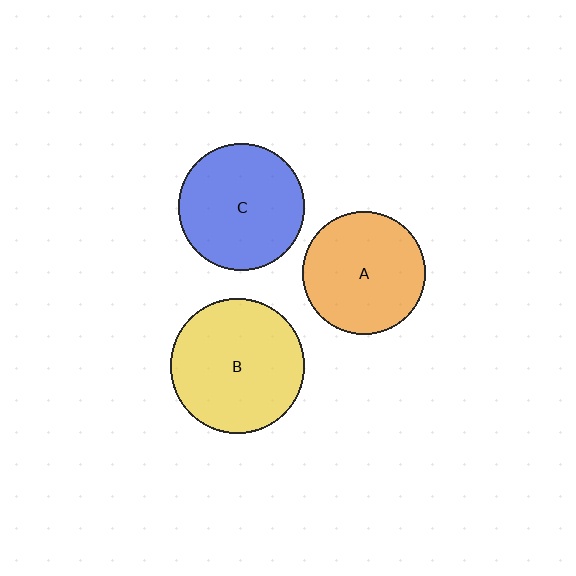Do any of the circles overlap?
No, none of the circles overlap.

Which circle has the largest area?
Circle B (yellow).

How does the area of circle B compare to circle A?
Approximately 1.2 times.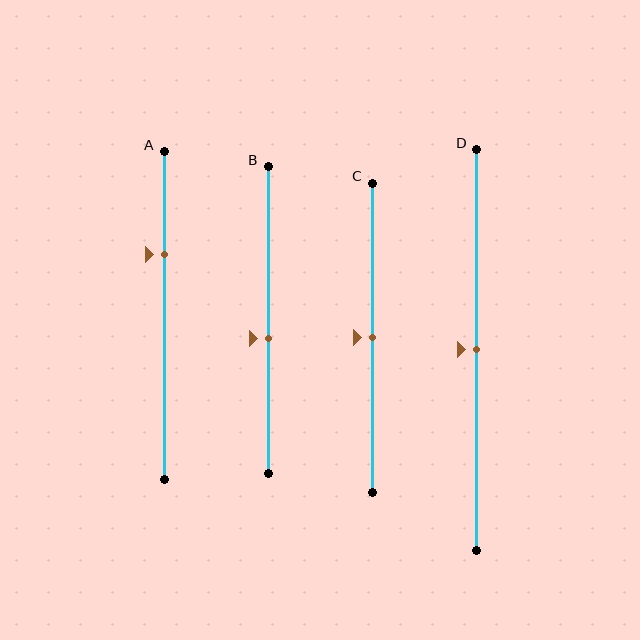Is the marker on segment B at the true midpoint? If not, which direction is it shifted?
No, the marker on segment B is shifted downward by about 6% of the segment length.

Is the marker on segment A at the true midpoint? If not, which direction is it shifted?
No, the marker on segment A is shifted upward by about 19% of the segment length.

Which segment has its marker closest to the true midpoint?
Segment C has its marker closest to the true midpoint.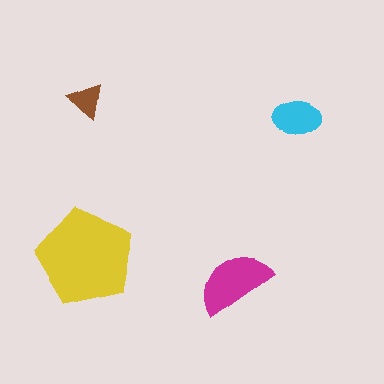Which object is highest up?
The brown triangle is topmost.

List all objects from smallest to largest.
The brown triangle, the cyan ellipse, the magenta semicircle, the yellow pentagon.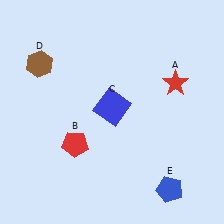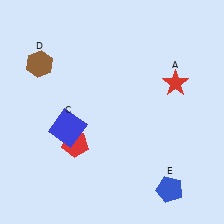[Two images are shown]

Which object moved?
The blue square (C) moved left.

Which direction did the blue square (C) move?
The blue square (C) moved left.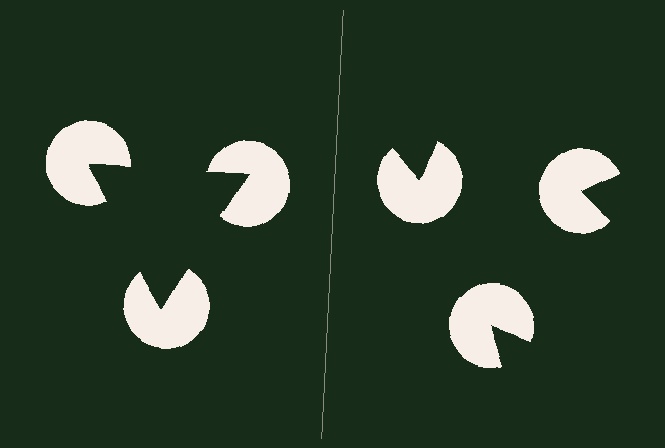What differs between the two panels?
The pac-man discs are positioned identically on both sides; only the wedge orientations differ. On the left they align to a triangle; on the right they are misaligned.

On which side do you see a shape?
An illusory triangle appears on the left side. On the right side the wedge cuts are rotated, so no coherent shape forms.